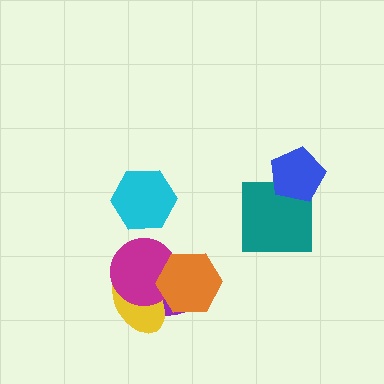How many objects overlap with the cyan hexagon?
0 objects overlap with the cyan hexagon.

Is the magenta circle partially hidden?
Yes, it is partially covered by another shape.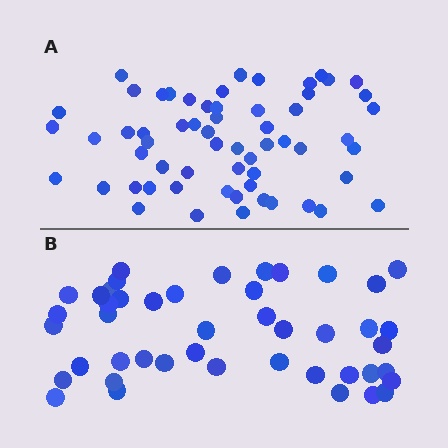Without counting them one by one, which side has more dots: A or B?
Region A (the top region) has more dots.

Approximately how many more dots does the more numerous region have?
Region A has approximately 15 more dots than region B.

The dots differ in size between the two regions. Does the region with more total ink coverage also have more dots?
No. Region B has more total ink coverage because its dots are larger, but region A actually contains more individual dots. Total area can be misleading — the number of items is what matters here.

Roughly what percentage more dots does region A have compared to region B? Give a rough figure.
About 35% more.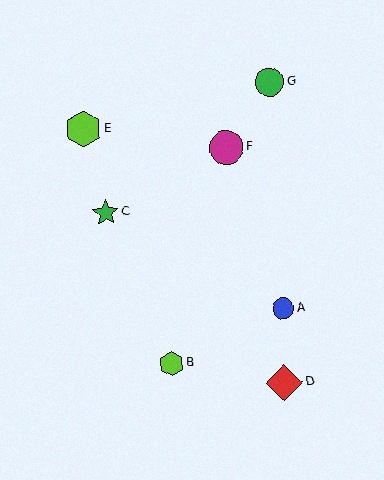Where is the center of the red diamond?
The center of the red diamond is at (284, 383).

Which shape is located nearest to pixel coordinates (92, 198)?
The green star (labeled C) at (106, 213) is nearest to that location.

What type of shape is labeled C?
Shape C is a green star.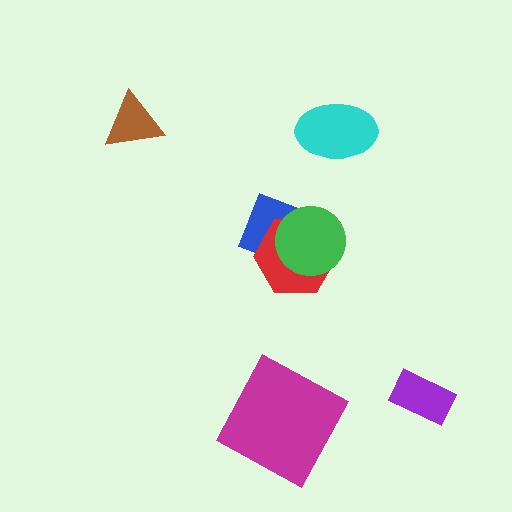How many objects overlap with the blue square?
2 objects overlap with the blue square.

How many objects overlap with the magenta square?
0 objects overlap with the magenta square.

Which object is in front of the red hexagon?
The green circle is in front of the red hexagon.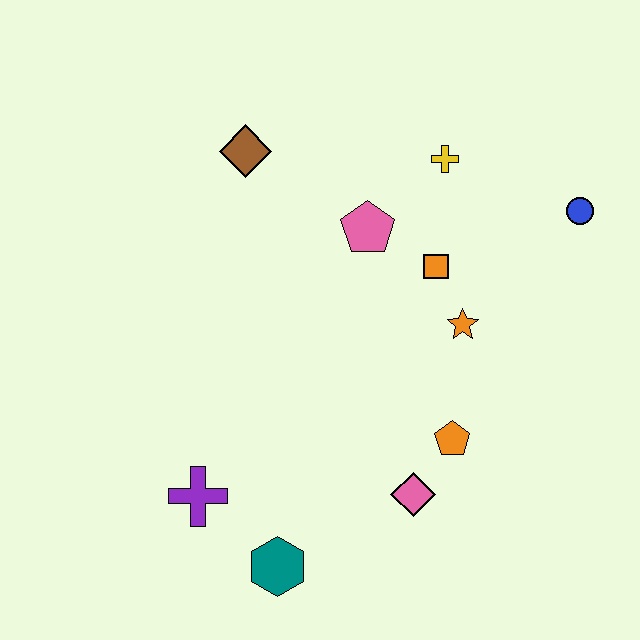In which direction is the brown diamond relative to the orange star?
The brown diamond is to the left of the orange star.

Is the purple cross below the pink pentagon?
Yes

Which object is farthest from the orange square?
The teal hexagon is farthest from the orange square.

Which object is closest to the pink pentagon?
The orange square is closest to the pink pentagon.